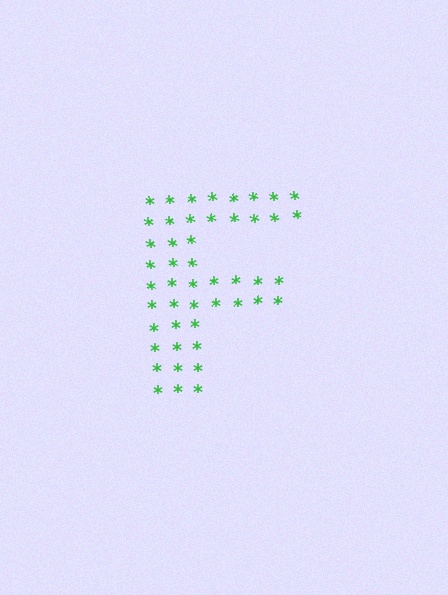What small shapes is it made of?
It is made of small asterisks.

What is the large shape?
The large shape is the letter F.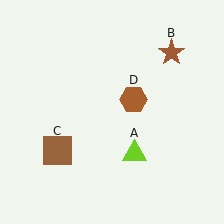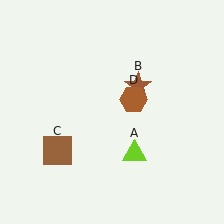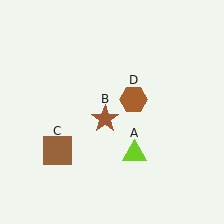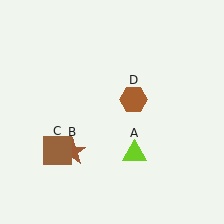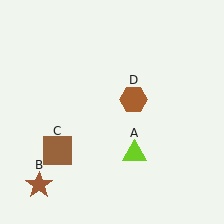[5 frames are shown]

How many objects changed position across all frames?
1 object changed position: brown star (object B).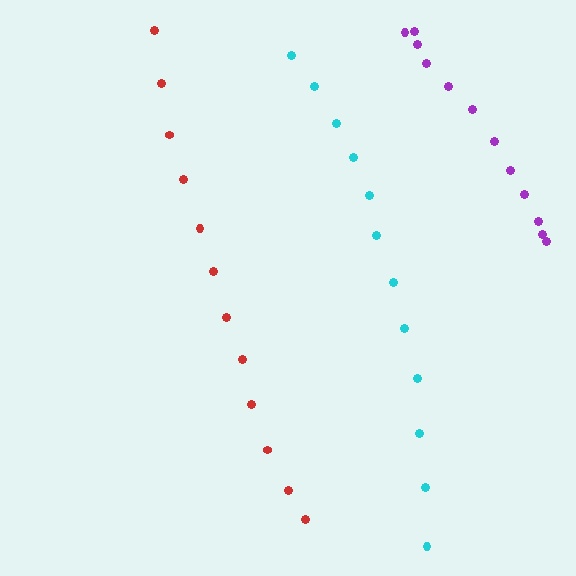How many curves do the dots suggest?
There are 3 distinct paths.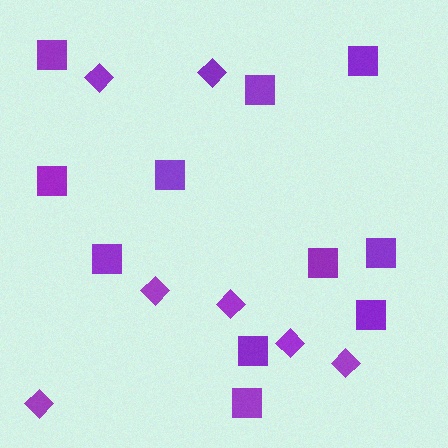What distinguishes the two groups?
There are 2 groups: one group of squares (11) and one group of diamonds (7).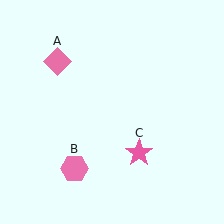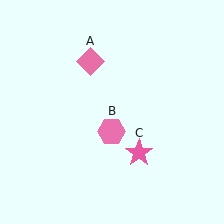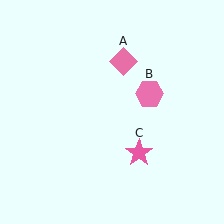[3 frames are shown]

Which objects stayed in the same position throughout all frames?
Pink star (object C) remained stationary.